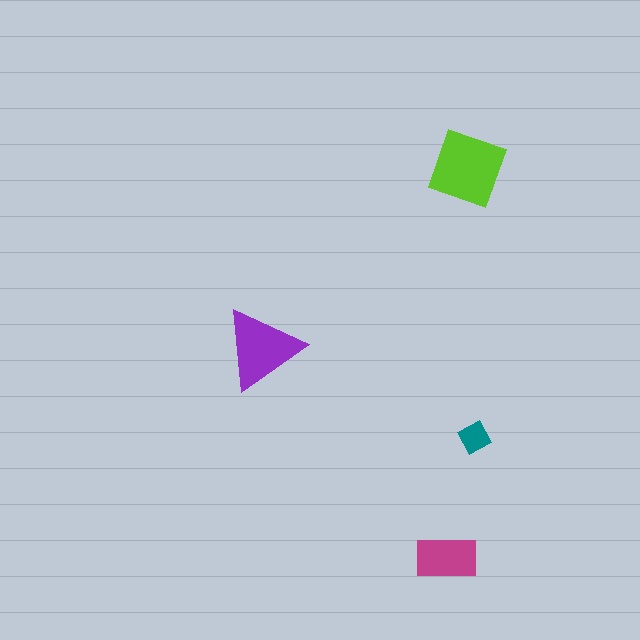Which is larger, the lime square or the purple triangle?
The lime square.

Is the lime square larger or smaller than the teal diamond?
Larger.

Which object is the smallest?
The teal diamond.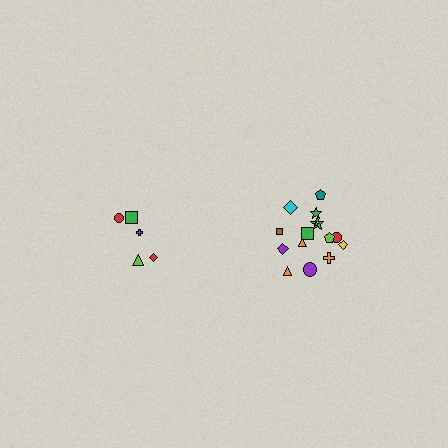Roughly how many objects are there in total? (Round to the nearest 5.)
Roughly 20 objects in total.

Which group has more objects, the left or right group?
The right group.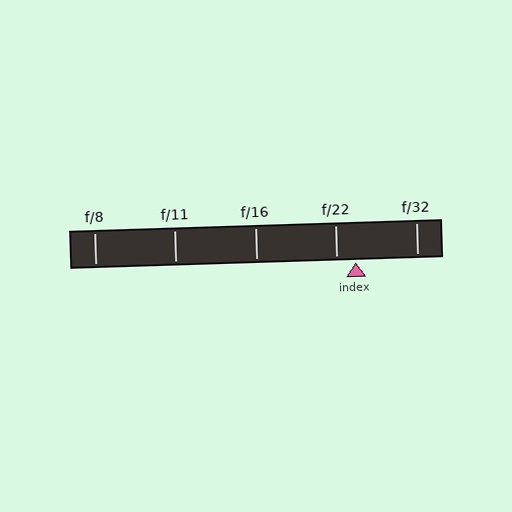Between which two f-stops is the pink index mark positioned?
The index mark is between f/22 and f/32.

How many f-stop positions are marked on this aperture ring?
There are 5 f-stop positions marked.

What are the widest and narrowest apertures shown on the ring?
The widest aperture shown is f/8 and the narrowest is f/32.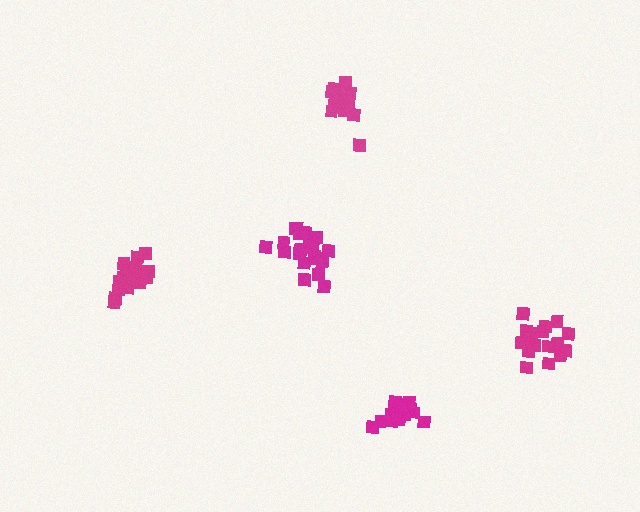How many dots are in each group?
Group 1: 18 dots, Group 2: 15 dots, Group 3: 16 dots, Group 4: 20 dots, Group 5: 17 dots (86 total).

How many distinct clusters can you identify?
There are 5 distinct clusters.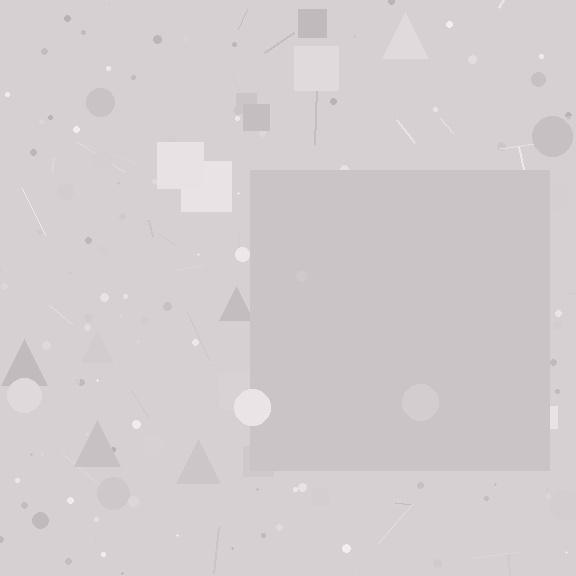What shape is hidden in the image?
A square is hidden in the image.